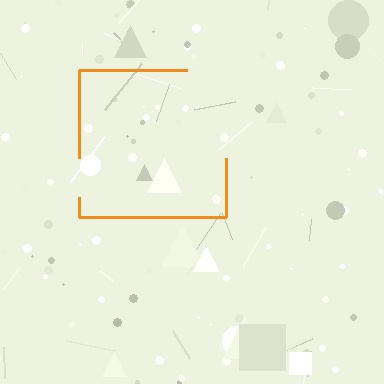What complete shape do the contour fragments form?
The contour fragments form a square.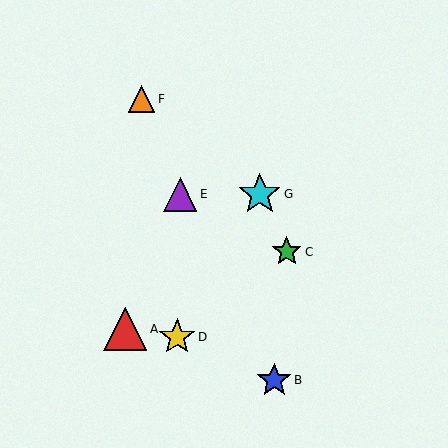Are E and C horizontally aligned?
No, E is at y≈194 and C is at y≈252.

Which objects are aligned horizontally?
Objects E, G are aligned horizontally.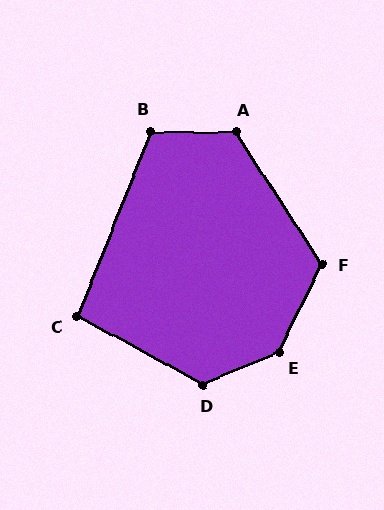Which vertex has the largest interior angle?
E, at approximately 140 degrees.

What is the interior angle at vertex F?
Approximately 121 degrees (obtuse).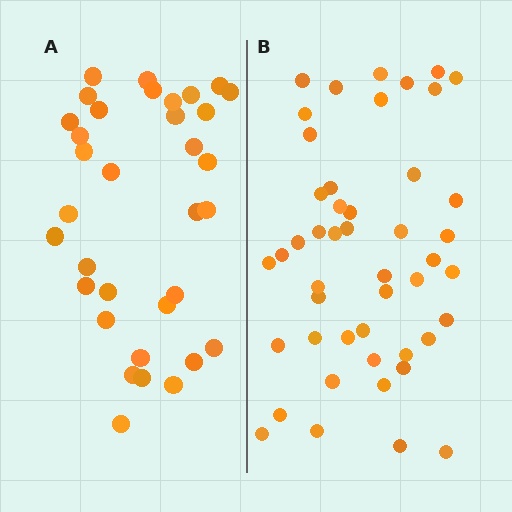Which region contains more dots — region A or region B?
Region B (the right region) has more dots.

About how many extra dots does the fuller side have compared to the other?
Region B has approximately 15 more dots than region A.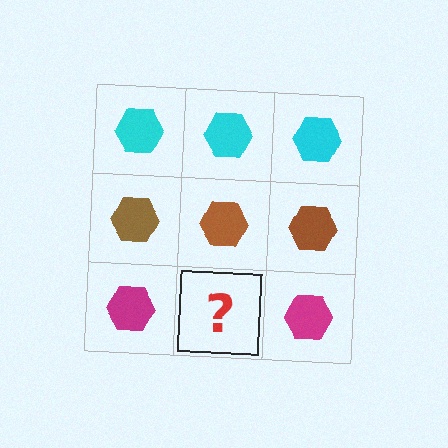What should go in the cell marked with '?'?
The missing cell should contain a magenta hexagon.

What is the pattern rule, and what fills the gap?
The rule is that each row has a consistent color. The gap should be filled with a magenta hexagon.